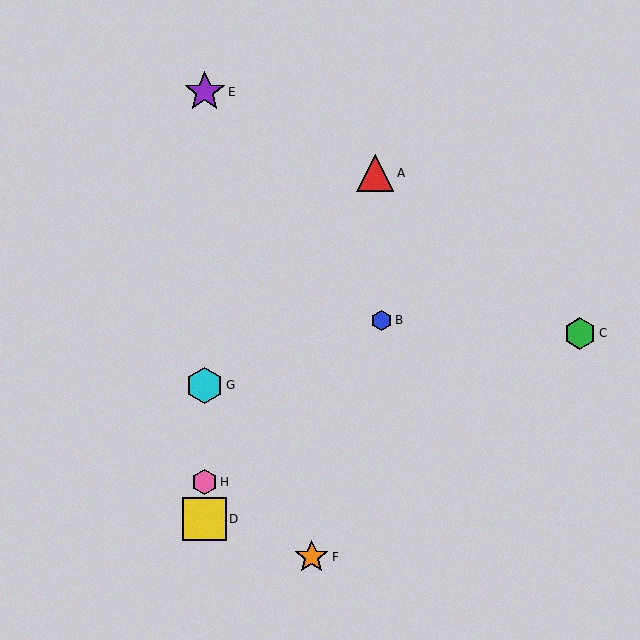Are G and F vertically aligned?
No, G is at x≈205 and F is at x≈312.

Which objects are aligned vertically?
Objects D, E, G, H are aligned vertically.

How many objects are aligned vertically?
4 objects (D, E, G, H) are aligned vertically.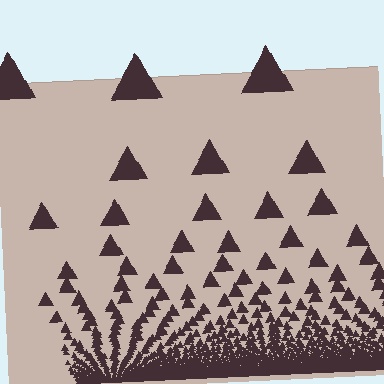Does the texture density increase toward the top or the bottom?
Density increases toward the bottom.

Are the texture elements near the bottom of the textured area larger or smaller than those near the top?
Smaller. The gradient is inverted — elements near the bottom are smaller and denser.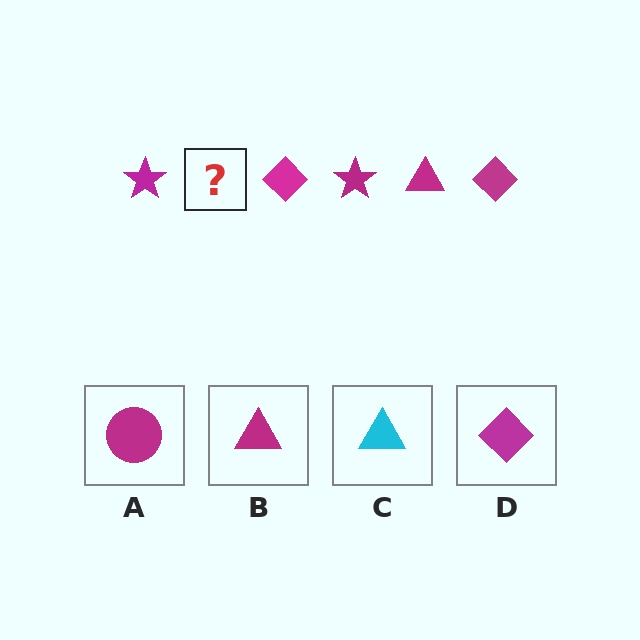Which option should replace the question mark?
Option B.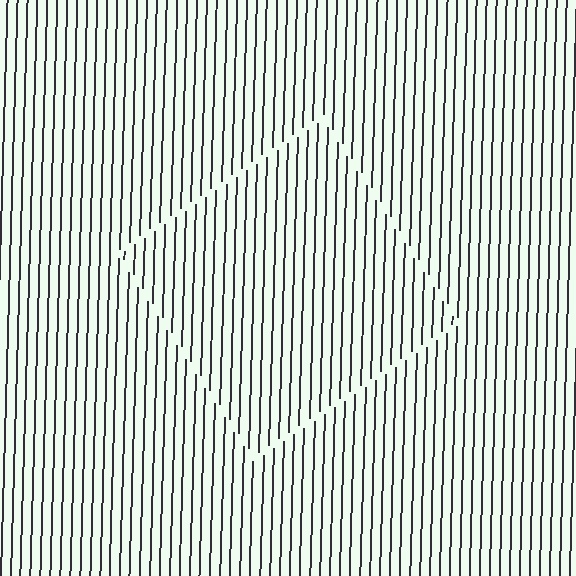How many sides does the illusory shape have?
4 sides — the line-ends trace a square.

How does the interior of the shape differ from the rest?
The interior of the shape contains the same grating, shifted by half a period — the contour is defined by the phase discontinuity where line-ends from the inner and outer gratings abut.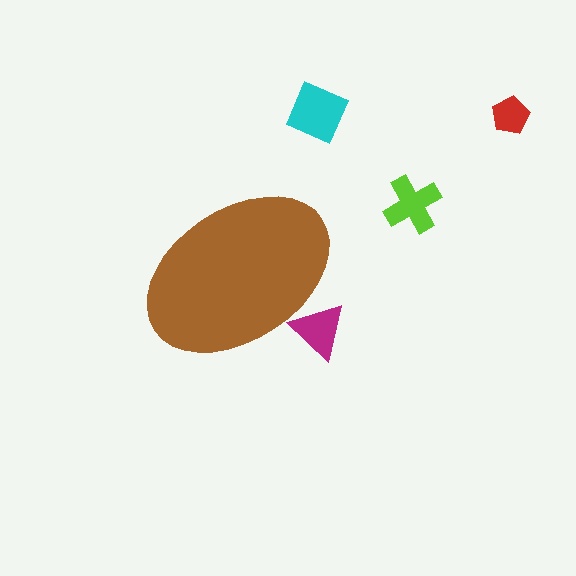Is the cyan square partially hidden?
No, the cyan square is fully visible.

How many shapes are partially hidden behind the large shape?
1 shape is partially hidden.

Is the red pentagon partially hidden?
No, the red pentagon is fully visible.